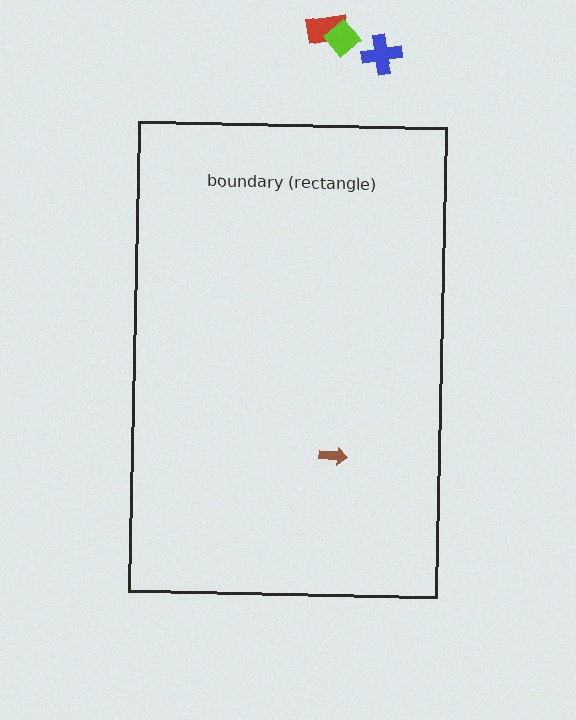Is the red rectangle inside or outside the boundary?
Outside.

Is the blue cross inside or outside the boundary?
Outside.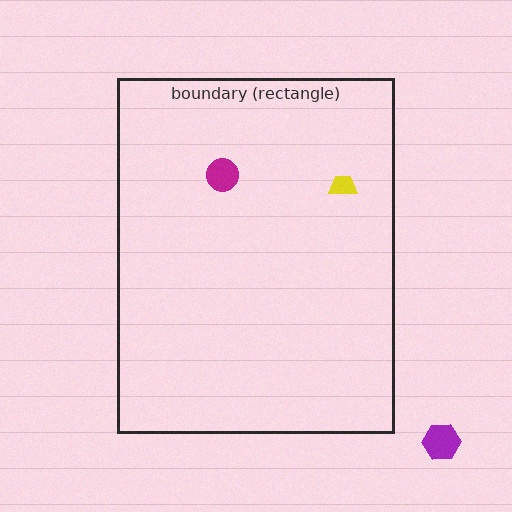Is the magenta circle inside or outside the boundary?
Inside.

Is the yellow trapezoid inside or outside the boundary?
Inside.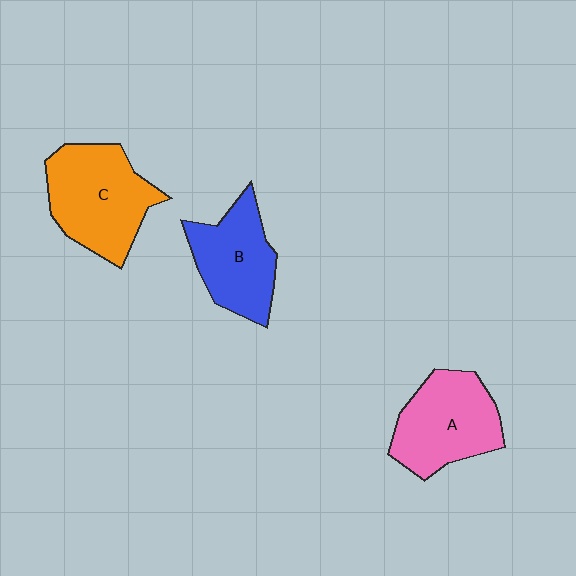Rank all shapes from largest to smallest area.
From largest to smallest: C (orange), A (pink), B (blue).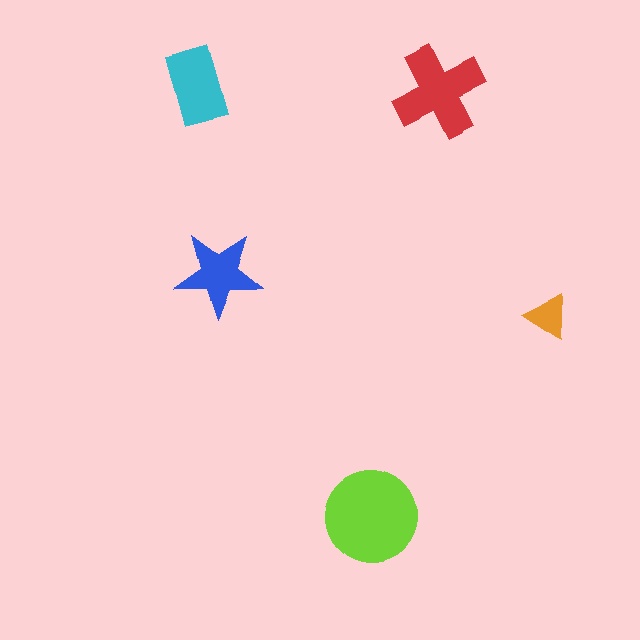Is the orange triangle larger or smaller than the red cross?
Smaller.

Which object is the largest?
The lime circle.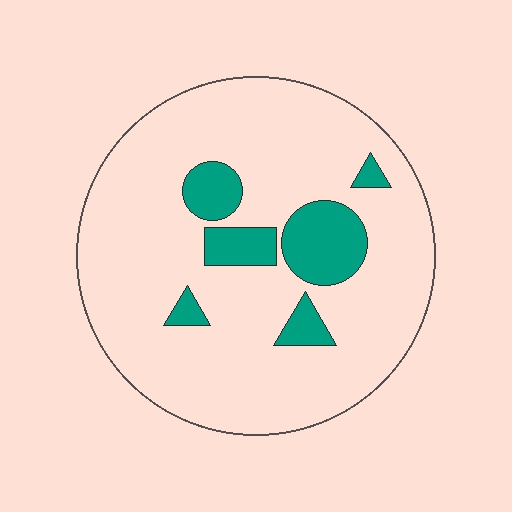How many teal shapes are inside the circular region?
6.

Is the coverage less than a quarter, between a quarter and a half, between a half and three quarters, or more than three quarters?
Less than a quarter.